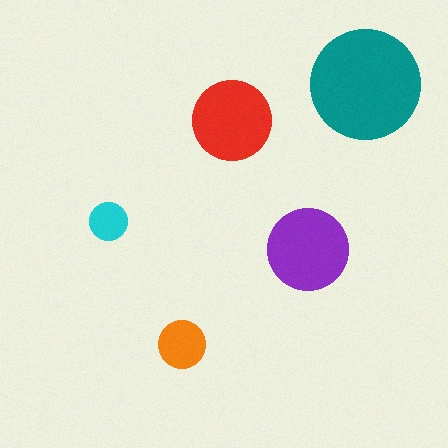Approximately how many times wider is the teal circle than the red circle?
About 1.5 times wider.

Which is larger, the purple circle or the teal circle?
The teal one.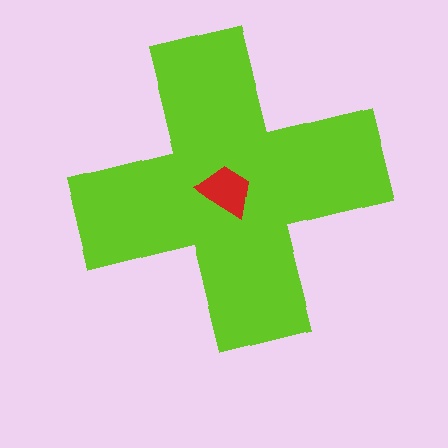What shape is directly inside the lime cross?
The red trapezoid.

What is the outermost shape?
The lime cross.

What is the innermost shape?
The red trapezoid.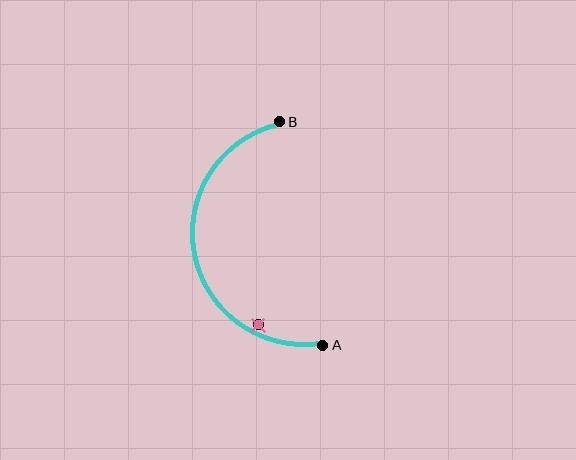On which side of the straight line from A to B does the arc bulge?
The arc bulges to the left of the straight line connecting A and B.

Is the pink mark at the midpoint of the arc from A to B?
No — the pink mark does not lie on the arc at all. It sits slightly inside the curve.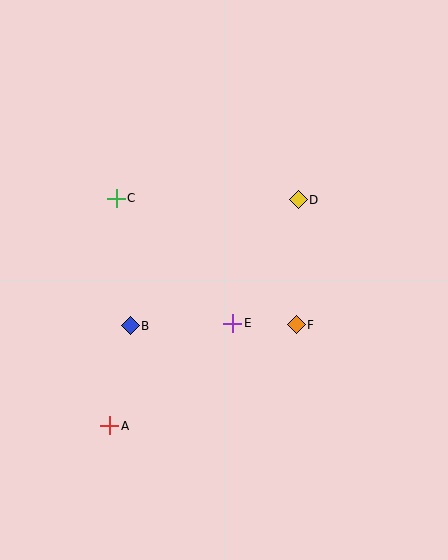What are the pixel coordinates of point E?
Point E is at (233, 323).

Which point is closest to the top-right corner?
Point D is closest to the top-right corner.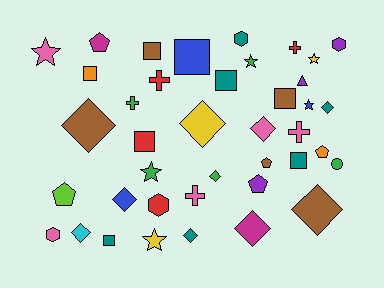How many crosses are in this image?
There are 5 crosses.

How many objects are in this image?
There are 40 objects.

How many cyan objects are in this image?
There is 1 cyan object.